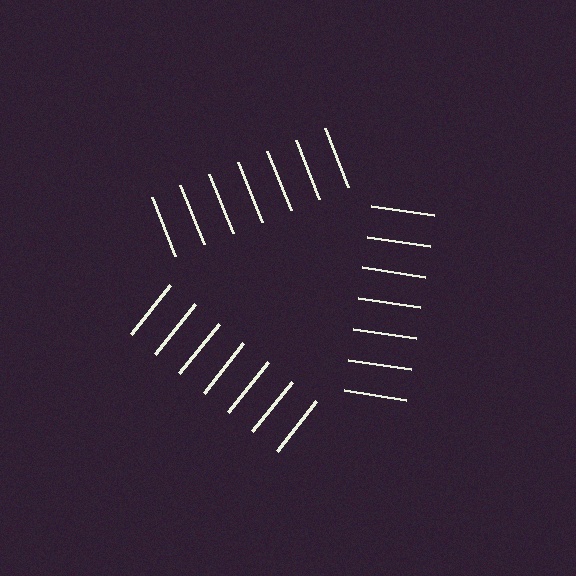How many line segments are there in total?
21 — 7 along each of the 3 edges.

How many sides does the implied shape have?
3 sides — the line-ends trace a triangle.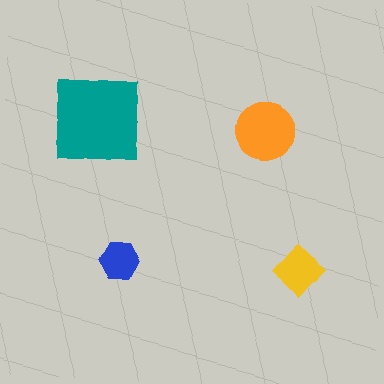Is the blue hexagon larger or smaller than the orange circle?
Smaller.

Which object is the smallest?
The blue hexagon.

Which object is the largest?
The teal square.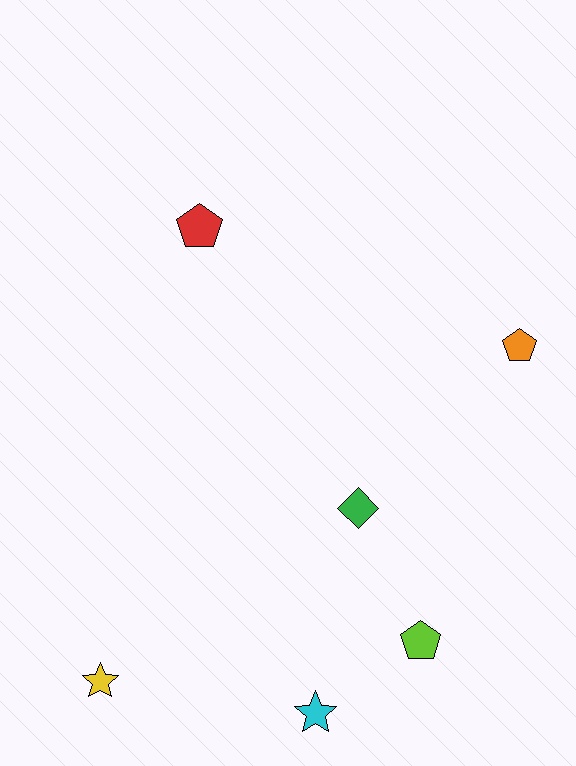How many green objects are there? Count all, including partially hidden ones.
There is 1 green object.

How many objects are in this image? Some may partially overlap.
There are 6 objects.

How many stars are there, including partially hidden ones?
There are 2 stars.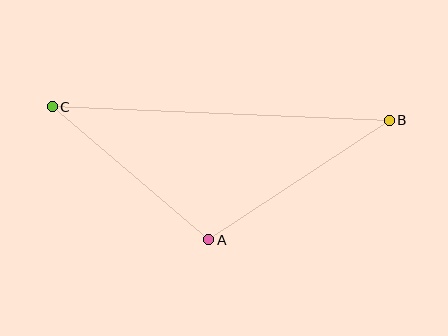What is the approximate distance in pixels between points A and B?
The distance between A and B is approximately 216 pixels.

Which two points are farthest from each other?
Points B and C are farthest from each other.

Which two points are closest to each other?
Points A and C are closest to each other.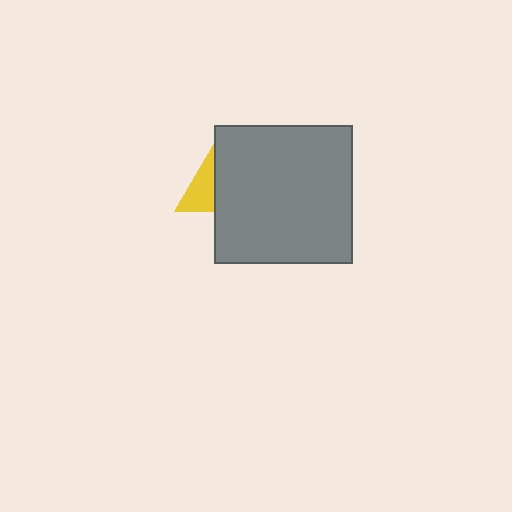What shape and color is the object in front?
The object in front is a gray square.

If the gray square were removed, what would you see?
You would see the complete yellow triangle.